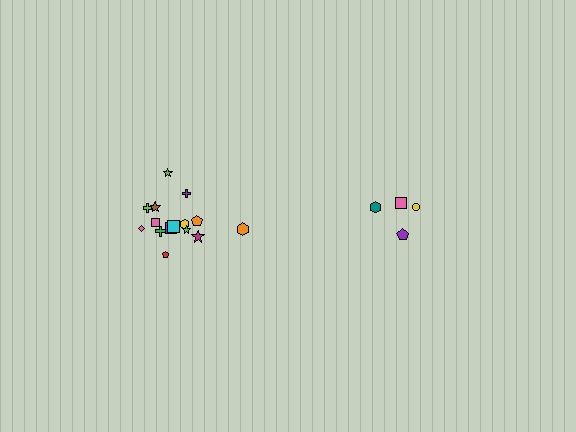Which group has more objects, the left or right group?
The left group.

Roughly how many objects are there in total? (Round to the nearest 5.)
Roughly 20 objects in total.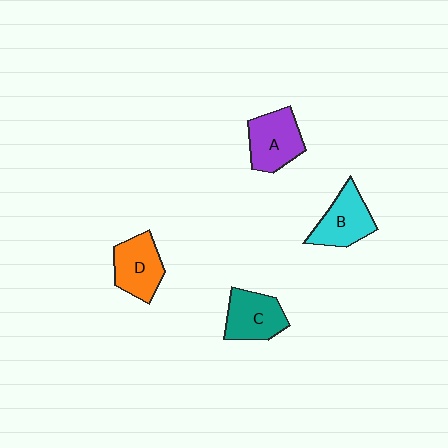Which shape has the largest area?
Shape A (purple).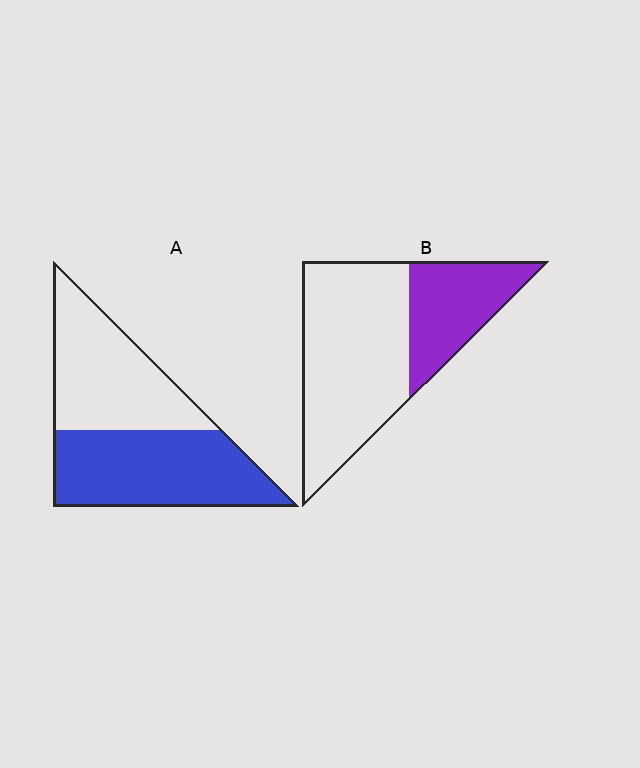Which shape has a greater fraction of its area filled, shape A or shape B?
Shape A.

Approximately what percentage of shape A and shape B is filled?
A is approximately 55% and B is approximately 30%.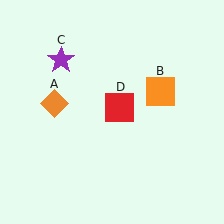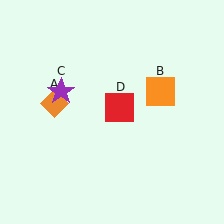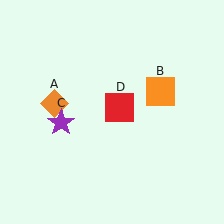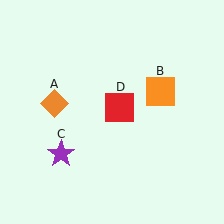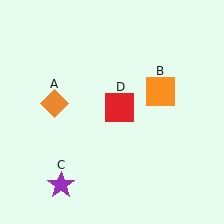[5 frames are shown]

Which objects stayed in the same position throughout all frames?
Orange diamond (object A) and orange square (object B) and red square (object D) remained stationary.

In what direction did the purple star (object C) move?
The purple star (object C) moved down.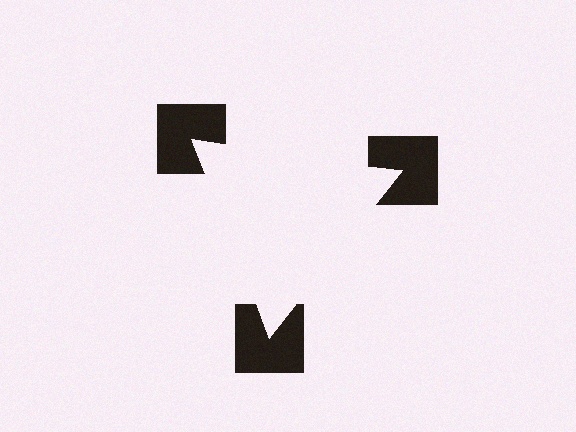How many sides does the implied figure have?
3 sides.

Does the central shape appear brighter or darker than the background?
It typically appears slightly brighter than the background, even though no actual brightness change is drawn.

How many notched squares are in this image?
There are 3 — one at each vertex of the illusory triangle.